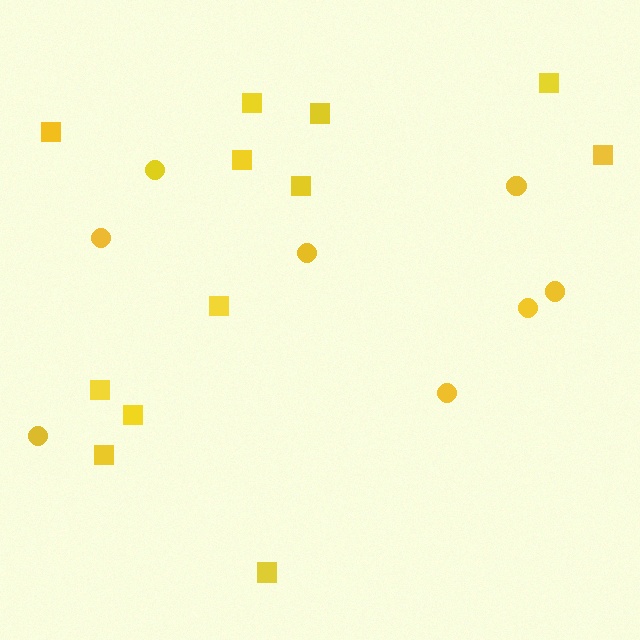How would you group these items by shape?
There are 2 groups: one group of squares (12) and one group of circles (8).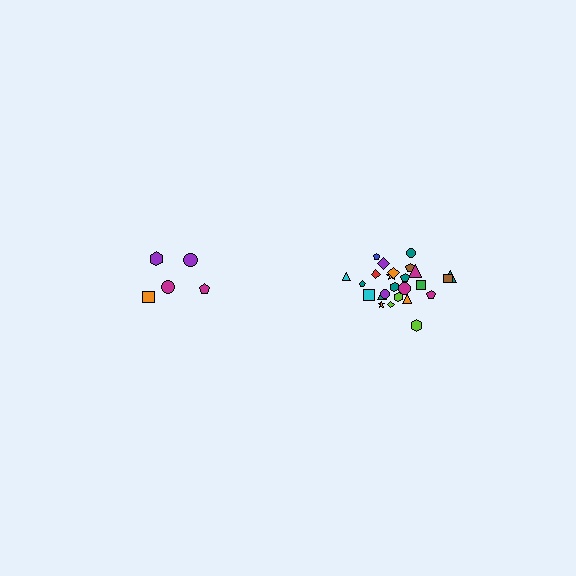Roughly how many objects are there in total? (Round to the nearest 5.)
Roughly 30 objects in total.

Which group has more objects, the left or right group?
The right group.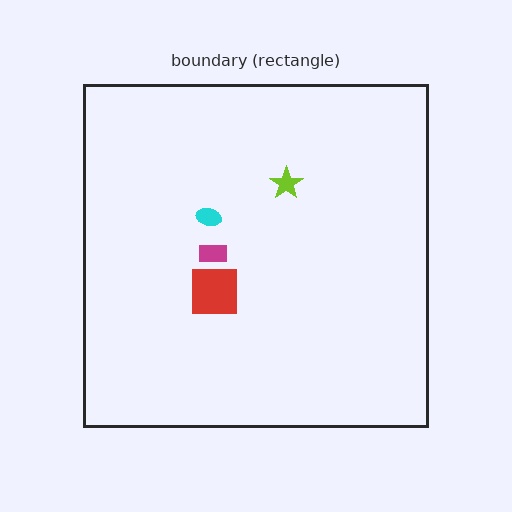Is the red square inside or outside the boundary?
Inside.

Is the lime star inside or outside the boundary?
Inside.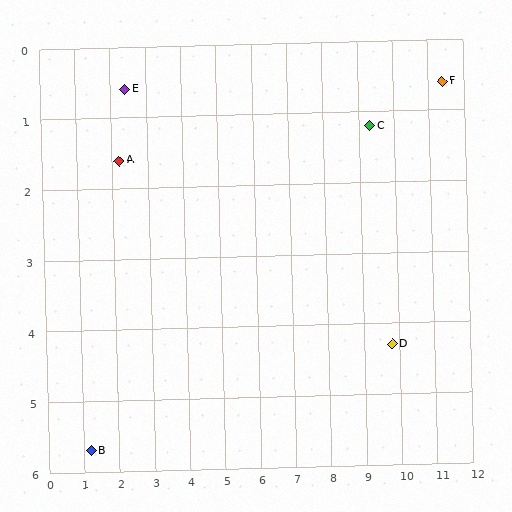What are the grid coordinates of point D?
Point D is at approximately (9.8, 4.3).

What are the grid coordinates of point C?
Point C is at approximately (9.3, 1.2).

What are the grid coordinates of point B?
Point B is at approximately (1.2, 5.7).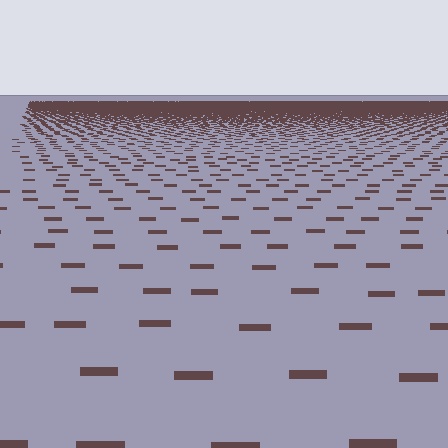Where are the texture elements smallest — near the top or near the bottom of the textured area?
Near the top.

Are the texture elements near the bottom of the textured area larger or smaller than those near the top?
Larger. Near the bottom, elements are closer to the viewer and appear at a bigger on-screen size.